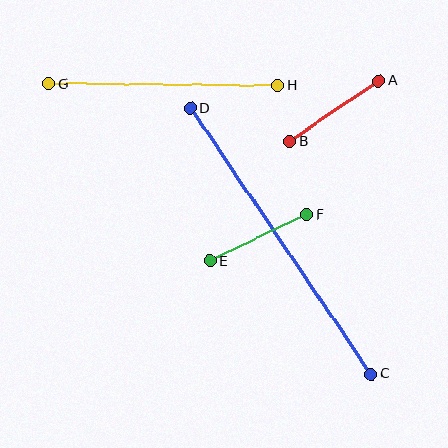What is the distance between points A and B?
The distance is approximately 107 pixels.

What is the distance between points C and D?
The distance is approximately 321 pixels.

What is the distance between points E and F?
The distance is approximately 108 pixels.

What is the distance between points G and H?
The distance is approximately 229 pixels.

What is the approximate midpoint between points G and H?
The midpoint is at approximately (163, 85) pixels.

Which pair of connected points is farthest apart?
Points C and D are farthest apart.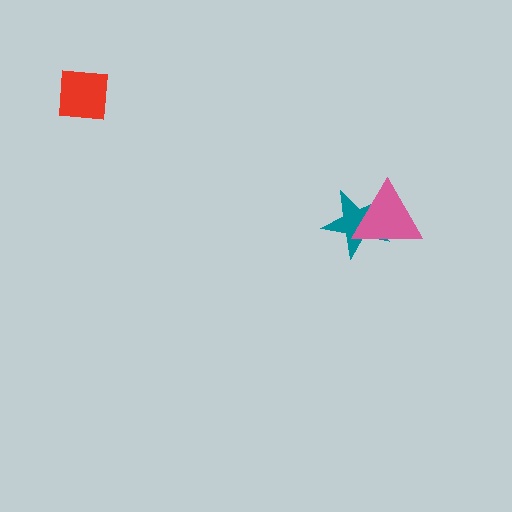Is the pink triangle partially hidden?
No, no other shape covers it.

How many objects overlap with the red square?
0 objects overlap with the red square.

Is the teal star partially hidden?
Yes, it is partially covered by another shape.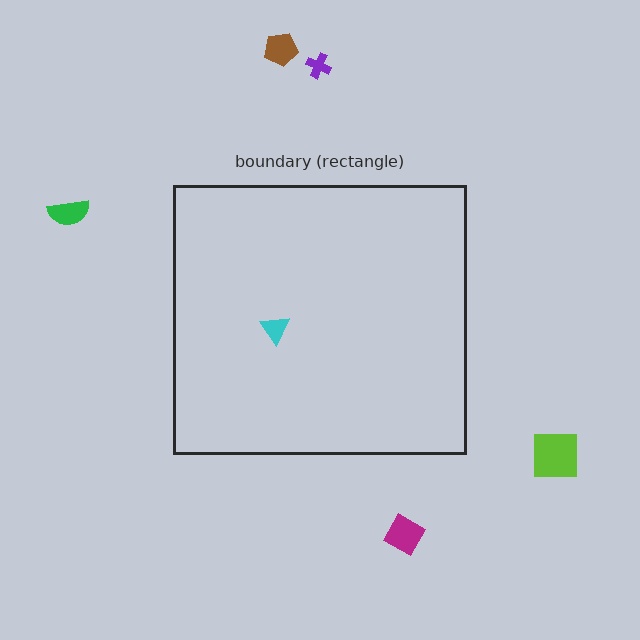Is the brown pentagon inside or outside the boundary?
Outside.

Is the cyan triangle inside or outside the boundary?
Inside.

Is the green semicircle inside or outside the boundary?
Outside.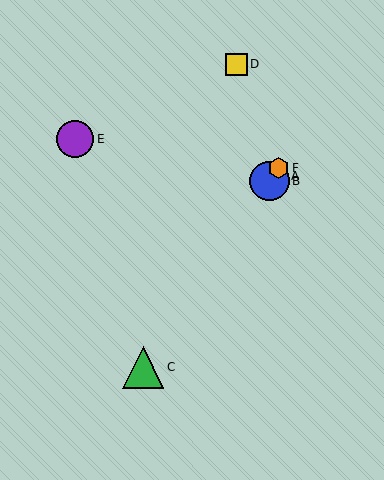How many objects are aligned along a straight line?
4 objects (A, B, C, F) are aligned along a straight line.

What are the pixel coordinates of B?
Object B is at (270, 181).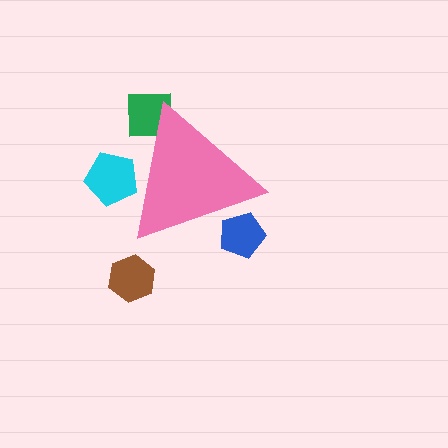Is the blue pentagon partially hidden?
Yes, the blue pentagon is partially hidden behind the pink triangle.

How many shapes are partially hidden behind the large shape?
3 shapes are partially hidden.